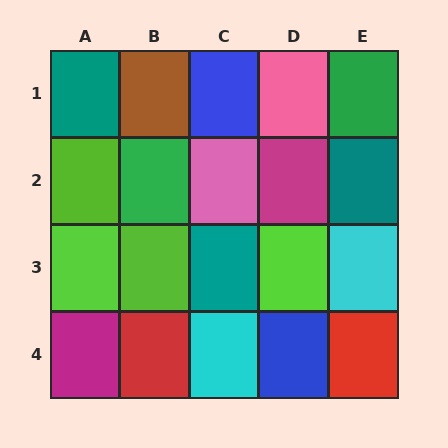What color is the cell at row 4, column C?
Cyan.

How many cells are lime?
4 cells are lime.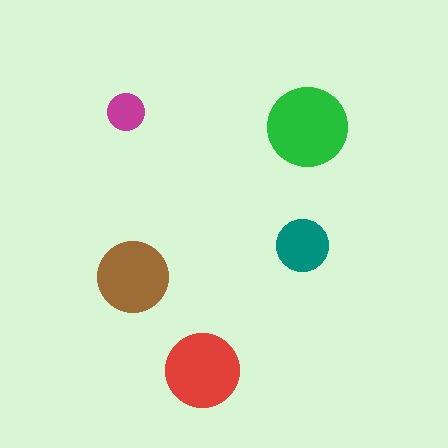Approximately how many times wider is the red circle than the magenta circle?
About 2 times wider.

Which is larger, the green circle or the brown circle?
The green one.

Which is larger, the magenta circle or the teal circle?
The teal one.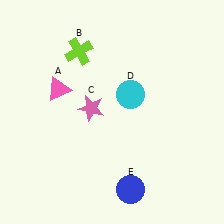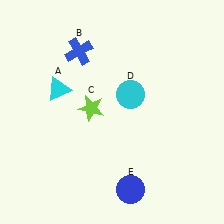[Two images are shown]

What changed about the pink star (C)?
In Image 1, C is pink. In Image 2, it changed to lime.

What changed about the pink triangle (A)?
In Image 1, A is pink. In Image 2, it changed to cyan.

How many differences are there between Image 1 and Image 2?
There are 3 differences between the two images.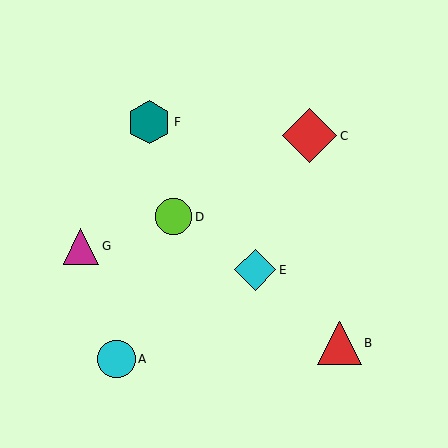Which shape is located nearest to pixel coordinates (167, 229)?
The lime circle (labeled D) at (174, 217) is nearest to that location.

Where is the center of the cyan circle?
The center of the cyan circle is at (116, 359).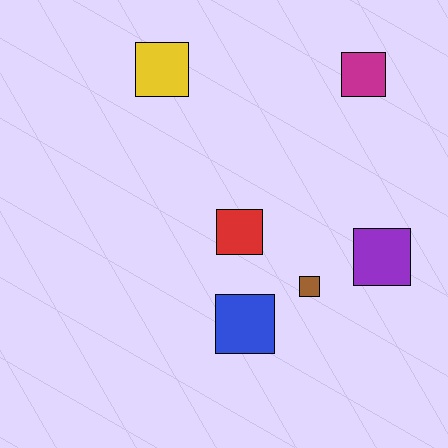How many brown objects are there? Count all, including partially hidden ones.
There is 1 brown object.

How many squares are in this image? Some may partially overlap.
There are 6 squares.